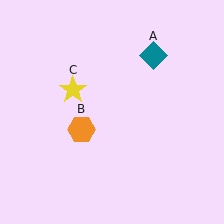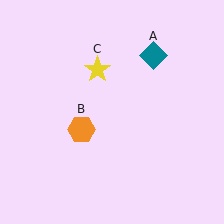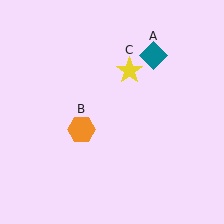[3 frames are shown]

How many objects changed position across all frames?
1 object changed position: yellow star (object C).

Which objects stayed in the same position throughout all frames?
Teal diamond (object A) and orange hexagon (object B) remained stationary.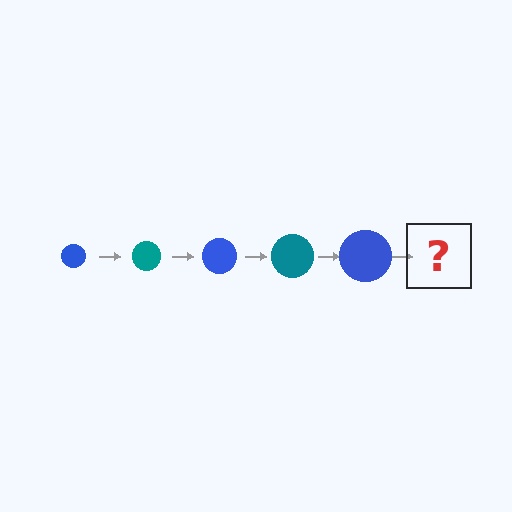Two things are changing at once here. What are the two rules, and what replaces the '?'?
The two rules are that the circle grows larger each step and the color cycles through blue and teal. The '?' should be a teal circle, larger than the previous one.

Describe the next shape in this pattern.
It should be a teal circle, larger than the previous one.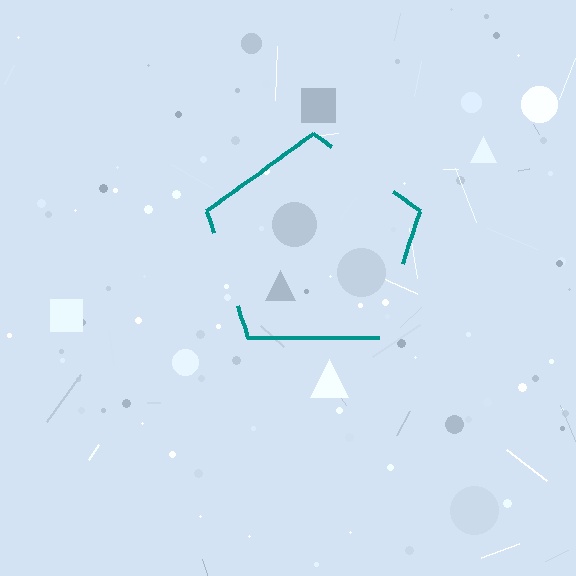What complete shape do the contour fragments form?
The contour fragments form a pentagon.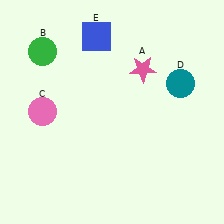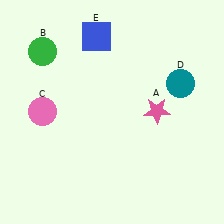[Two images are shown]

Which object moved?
The pink star (A) moved down.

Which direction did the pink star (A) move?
The pink star (A) moved down.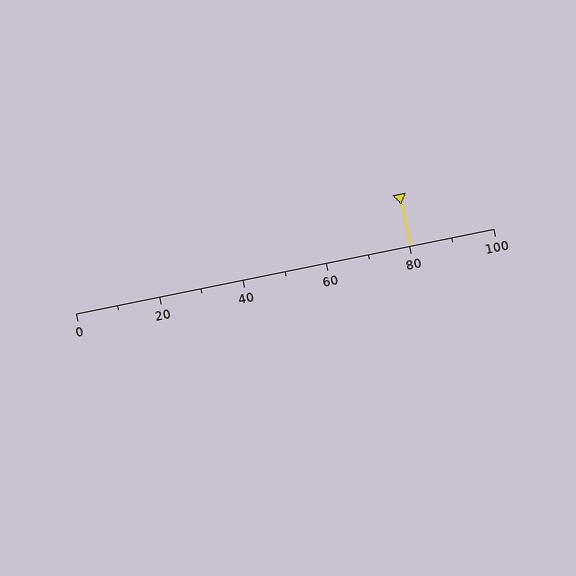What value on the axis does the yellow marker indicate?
The marker indicates approximately 80.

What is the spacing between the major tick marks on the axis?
The major ticks are spaced 20 apart.